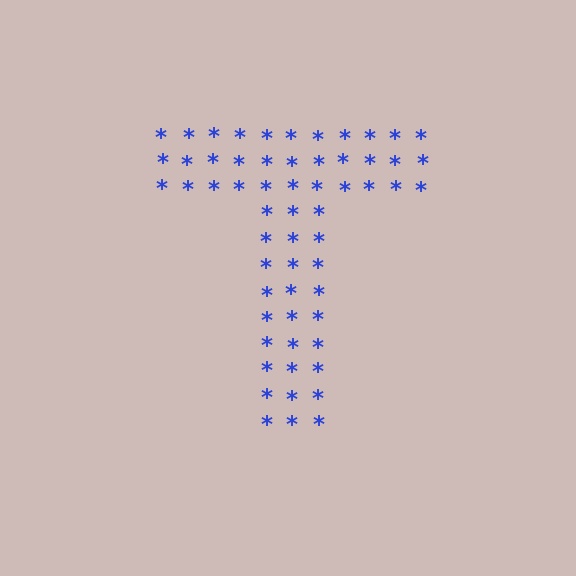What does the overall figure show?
The overall figure shows the letter T.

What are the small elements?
The small elements are asterisks.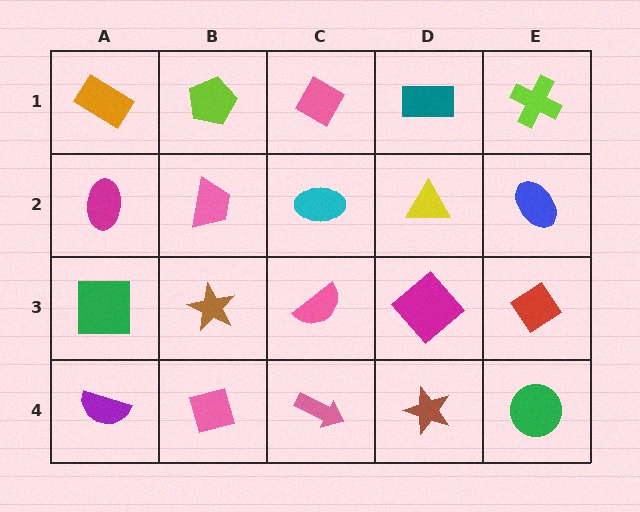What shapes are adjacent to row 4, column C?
A pink semicircle (row 3, column C), a pink square (row 4, column B), a brown star (row 4, column D).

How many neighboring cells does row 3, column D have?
4.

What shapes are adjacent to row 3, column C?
A cyan ellipse (row 2, column C), a pink arrow (row 4, column C), a brown star (row 3, column B), a magenta diamond (row 3, column D).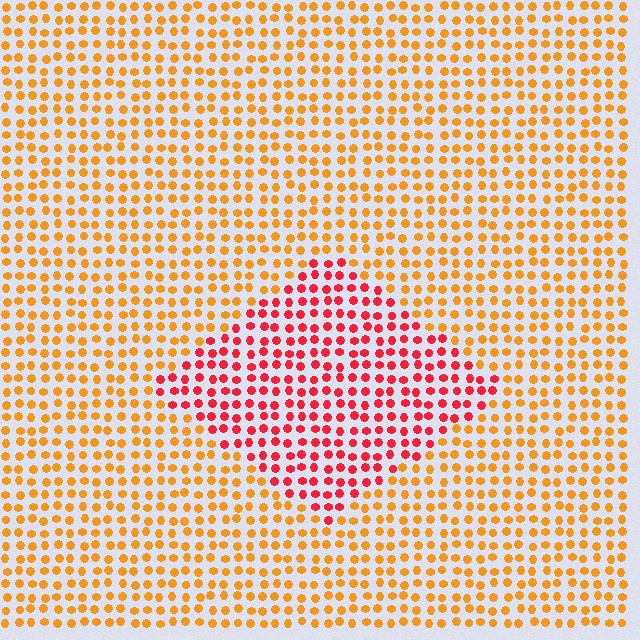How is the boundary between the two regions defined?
The boundary is defined purely by a slight shift in hue (about 43 degrees). Spacing, size, and orientation are identical on both sides.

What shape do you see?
I see a diamond.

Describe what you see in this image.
The image is filled with small orange elements in a uniform arrangement. A diamond-shaped region is visible where the elements are tinted to a slightly different hue, forming a subtle color boundary.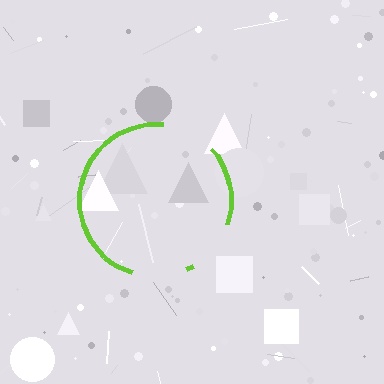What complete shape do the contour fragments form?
The contour fragments form a circle.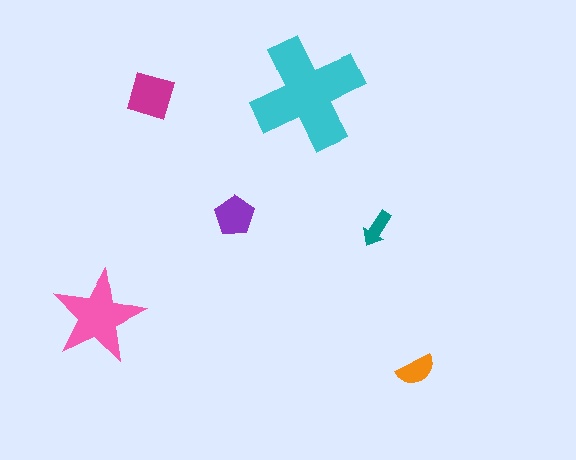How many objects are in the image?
There are 6 objects in the image.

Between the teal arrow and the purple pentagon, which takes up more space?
The purple pentagon.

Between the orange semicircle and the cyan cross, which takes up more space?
The cyan cross.